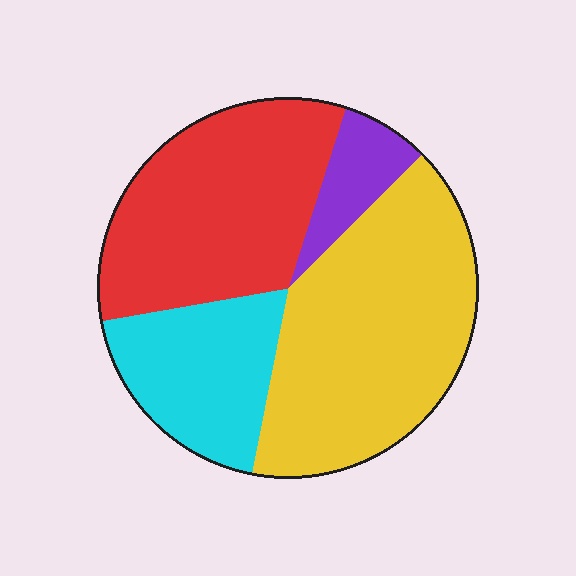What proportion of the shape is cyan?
Cyan covers around 20% of the shape.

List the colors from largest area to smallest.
From largest to smallest: yellow, red, cyan, purple.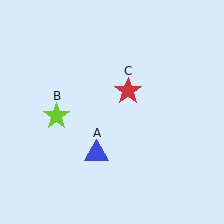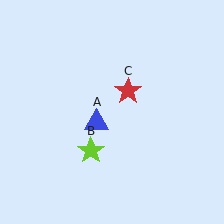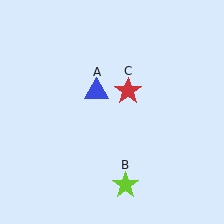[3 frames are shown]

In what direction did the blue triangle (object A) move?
The blue triangle (object A) moved up.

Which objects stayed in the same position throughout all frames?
Red star (object C) remained stationary.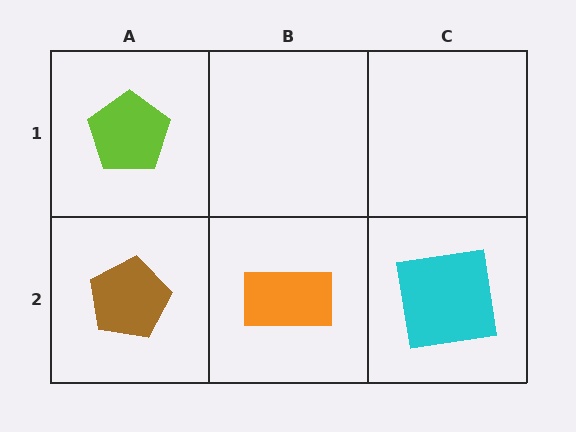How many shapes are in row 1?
1 shape.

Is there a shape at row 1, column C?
No, that cell is empty.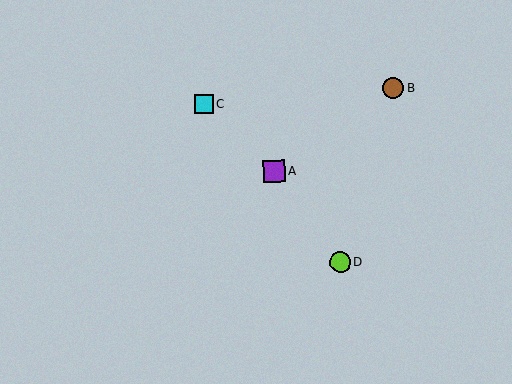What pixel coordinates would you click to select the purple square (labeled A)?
Click at (274, 171) to select the purple square A.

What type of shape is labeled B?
Shape B is a brown circle.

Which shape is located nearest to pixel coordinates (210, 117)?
The cyan square (labeled C) at (204, 104) is nearest to that location.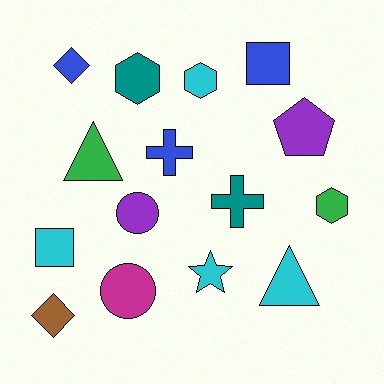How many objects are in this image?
There are 15 objects.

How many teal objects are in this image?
There are 2 teal objects.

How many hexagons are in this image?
There are 3 hexagons.